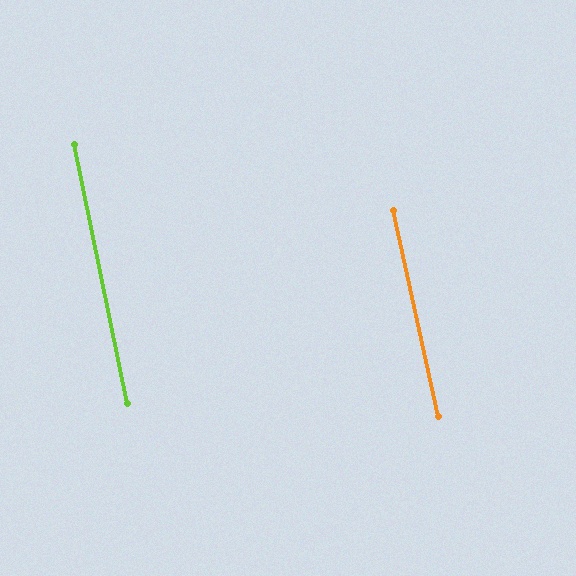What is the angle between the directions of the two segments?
Approximately 1 degree.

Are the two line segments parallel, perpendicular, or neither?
Parallel — their directions differ by only 0.6°.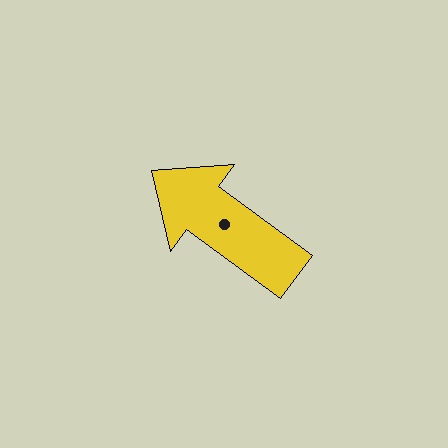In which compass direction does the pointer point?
Northwest.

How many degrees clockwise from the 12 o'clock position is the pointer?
Approximately 306 degrees.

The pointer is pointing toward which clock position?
Roughly 10 o'clock.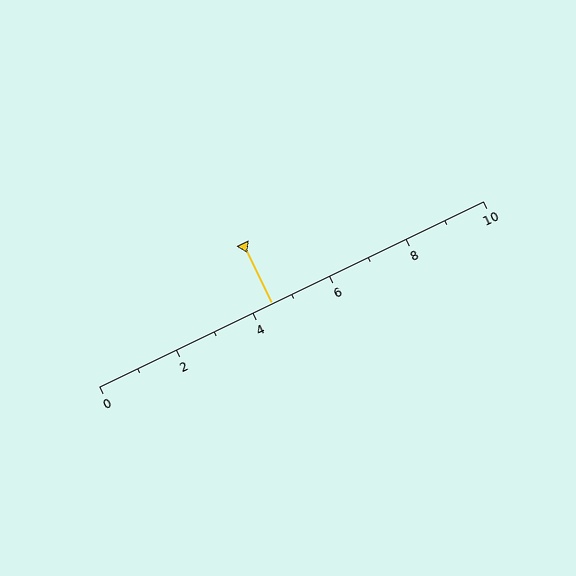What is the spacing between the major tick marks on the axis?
The major ticks are spaced 2 apart.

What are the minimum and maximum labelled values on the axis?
The axis runs from 0 to 10.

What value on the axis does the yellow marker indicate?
The marker indicates approximately 4.5.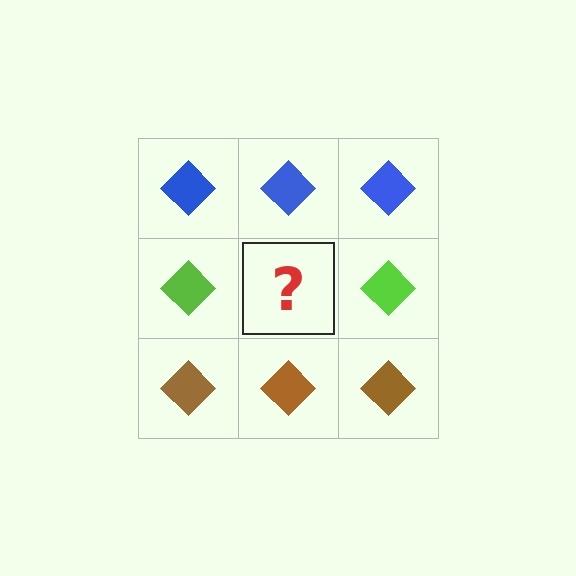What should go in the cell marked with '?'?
The missing cell should contain a lime diamond.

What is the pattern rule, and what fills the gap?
The rule is that each row has a consistent color. The gap should be filled with a lime diamond.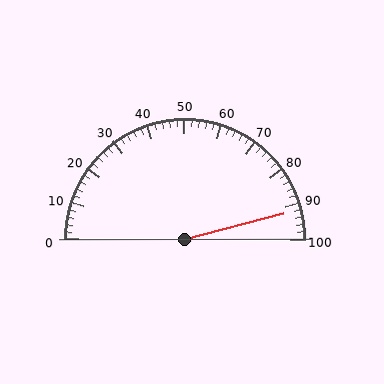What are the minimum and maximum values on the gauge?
The gauge ranges from 0 to 100.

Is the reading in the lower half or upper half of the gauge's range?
The reading is in the upper half of the range (0 to 100).